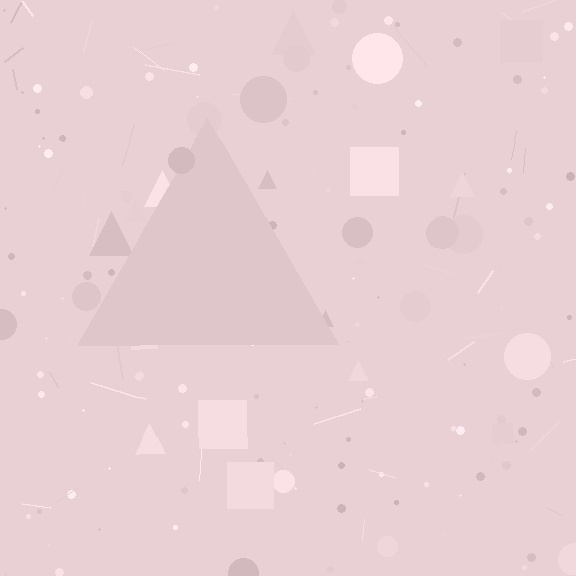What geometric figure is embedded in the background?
A triangle is embedded in the background.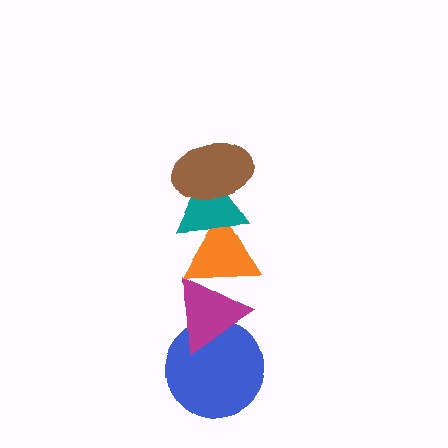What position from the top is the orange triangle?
The orange triangle is 3rd from the top.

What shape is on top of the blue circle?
The magenta triangle is on top of the blue circle.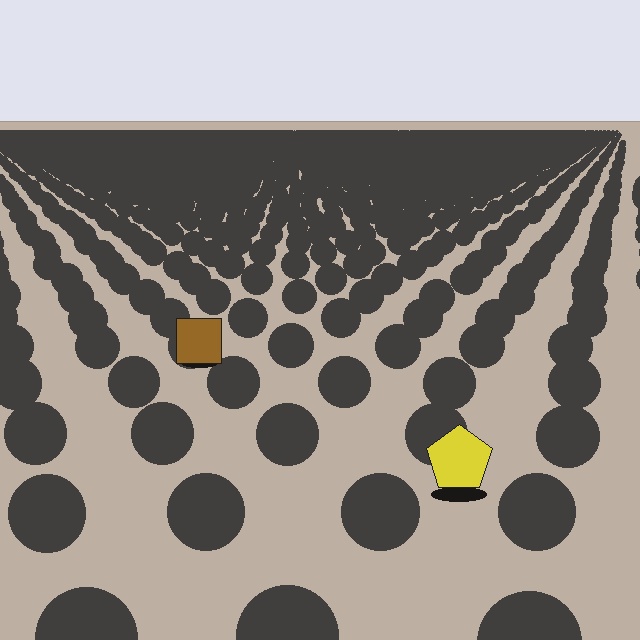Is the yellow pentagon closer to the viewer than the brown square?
Yes. The yellow pentagon is closer — you can tell from the texture gradient: the ground texture is coarser near it.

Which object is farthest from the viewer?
The brown square is farthest from the viewer. It appears smaller and the ground texture around it is denser.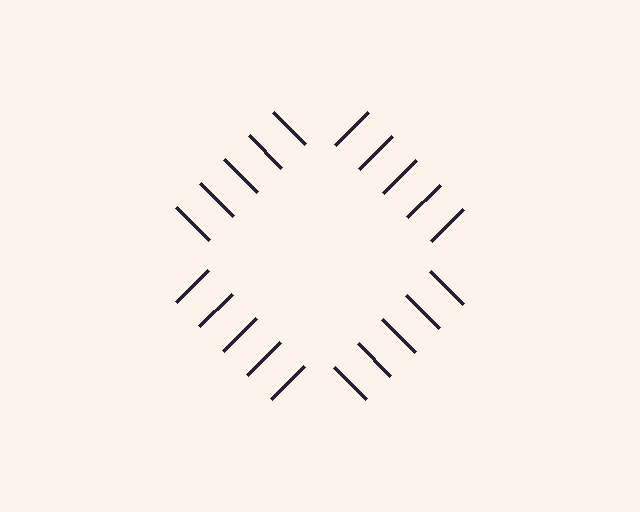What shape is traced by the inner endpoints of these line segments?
An illusory square — the line segments terminate on its edges but no continuous stroke is drawn.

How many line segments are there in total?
20 — 5 along each of the 4 edges.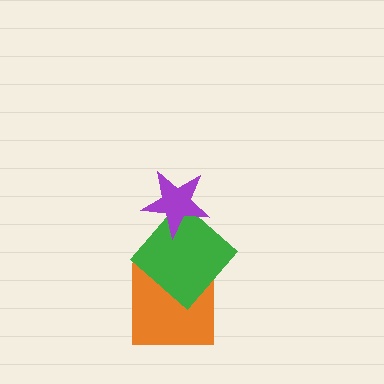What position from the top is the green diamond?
The green diamond is 2nd from the top.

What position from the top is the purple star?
The purple star is 1st from the top.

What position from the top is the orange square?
The orange square is 3rd from the top.